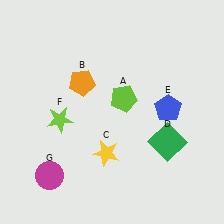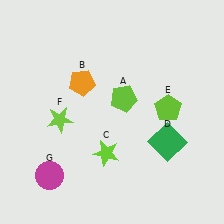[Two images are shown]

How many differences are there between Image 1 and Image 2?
There are 2 differences between the two images.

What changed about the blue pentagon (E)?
In Image 1, E is blue. In Image 2, it changed to lime.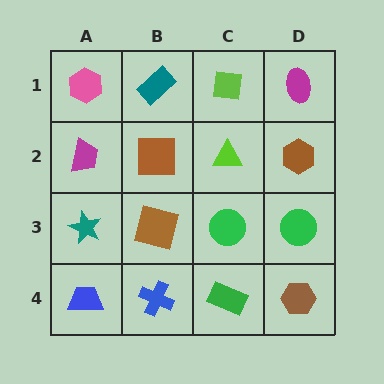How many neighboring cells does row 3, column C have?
4.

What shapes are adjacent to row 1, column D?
A brown hexagon (row 2, column D), a lime square (row 1, column C).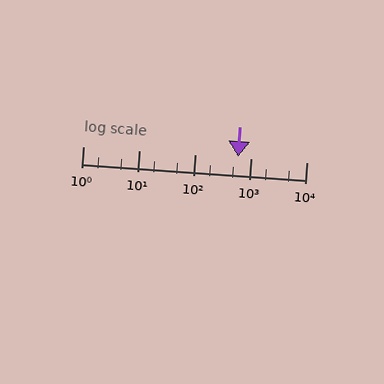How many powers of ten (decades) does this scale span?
The scale spans 4 decades, from 1 to 10000.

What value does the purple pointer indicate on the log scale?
The pointer indicates approximately 610.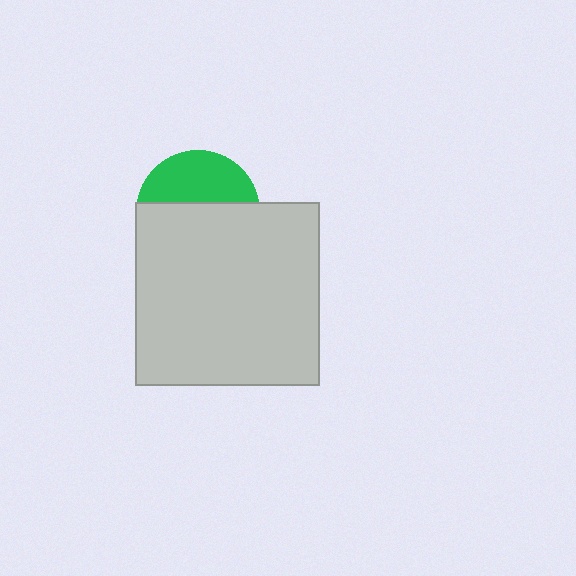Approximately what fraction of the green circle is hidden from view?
Roughly 61% of the green circle is hidden behind the light gray square.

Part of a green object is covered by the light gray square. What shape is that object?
It is a circle.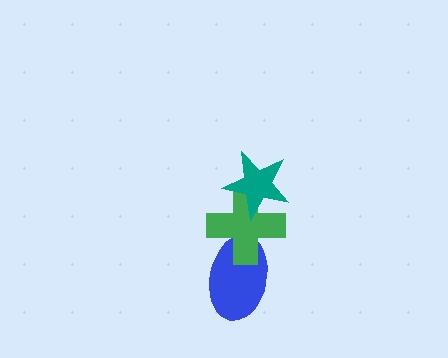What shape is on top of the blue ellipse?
The green cross is on top of the blue ellipse.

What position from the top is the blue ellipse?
The blue ellipse is 3rd from the top.